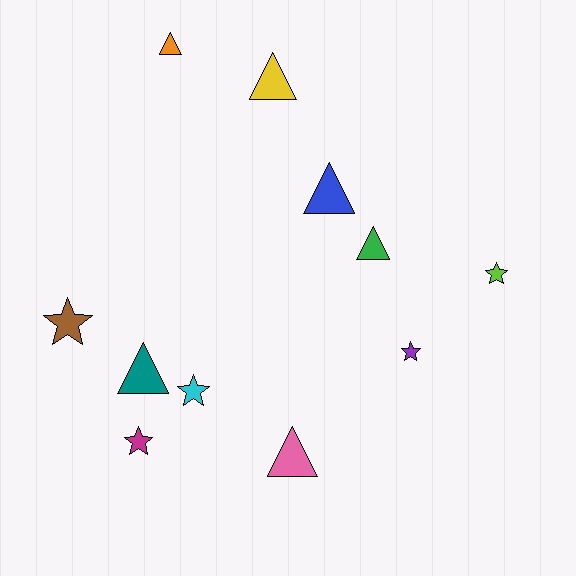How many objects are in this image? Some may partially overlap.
There are 11 objects.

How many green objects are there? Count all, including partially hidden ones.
There is 1 green object.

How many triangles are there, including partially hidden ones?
There are 6 triangles.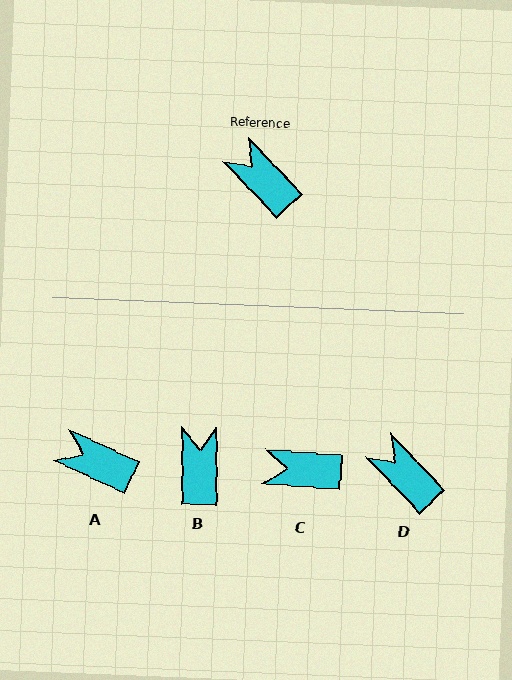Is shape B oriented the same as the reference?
No, it is off by about 44 degrees.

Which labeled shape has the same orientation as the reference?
D.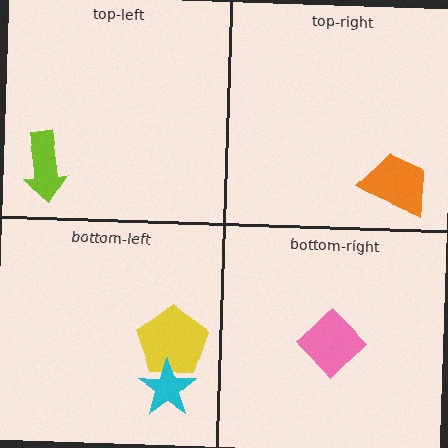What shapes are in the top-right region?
The orange trapezoid.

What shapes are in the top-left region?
The lime arrow.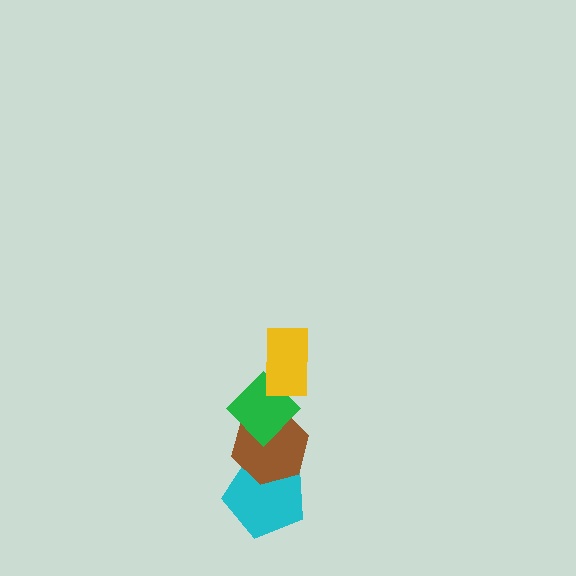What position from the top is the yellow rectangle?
The yellow rectangle is 1st from the top.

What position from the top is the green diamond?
The green diamond is 2nd from the top.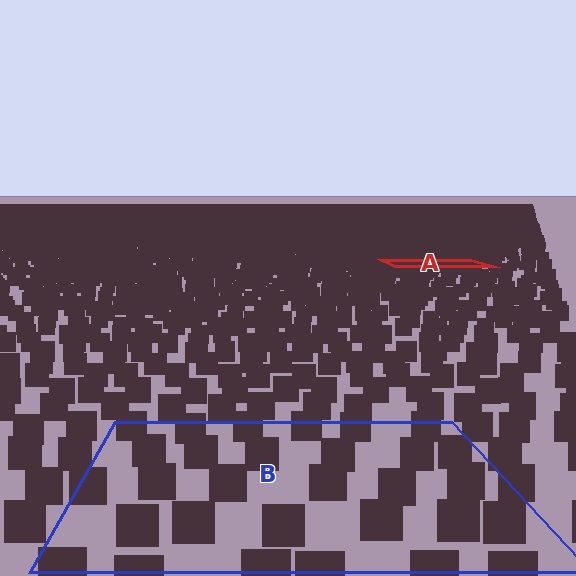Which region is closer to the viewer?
Region B is closer. The texture elements there are larger and more spread out.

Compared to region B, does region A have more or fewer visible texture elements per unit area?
Region A has more texture elements per unit area — they are packed more densely because it is farther away.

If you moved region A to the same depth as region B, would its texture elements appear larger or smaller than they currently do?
They would appear larger. At a closer depth, the same texture elements are projected at a bigger on-screen size.